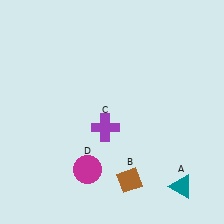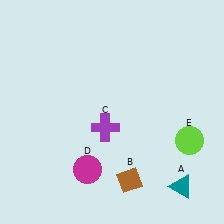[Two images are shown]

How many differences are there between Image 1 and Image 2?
There is 1 difference between the two images.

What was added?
A lime circle (E) was added in Image 2.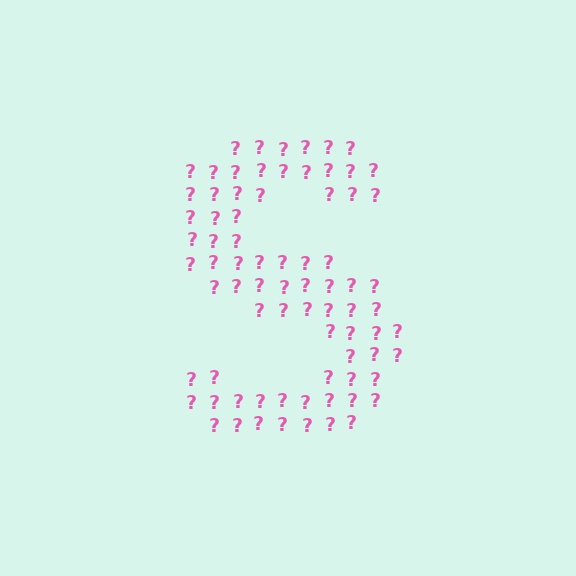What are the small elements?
The small elements are question marks.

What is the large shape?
The large shape is the letter S.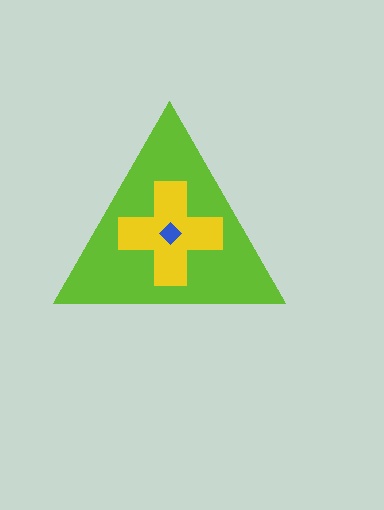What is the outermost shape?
The lime triangle.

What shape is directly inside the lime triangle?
The yellow cross.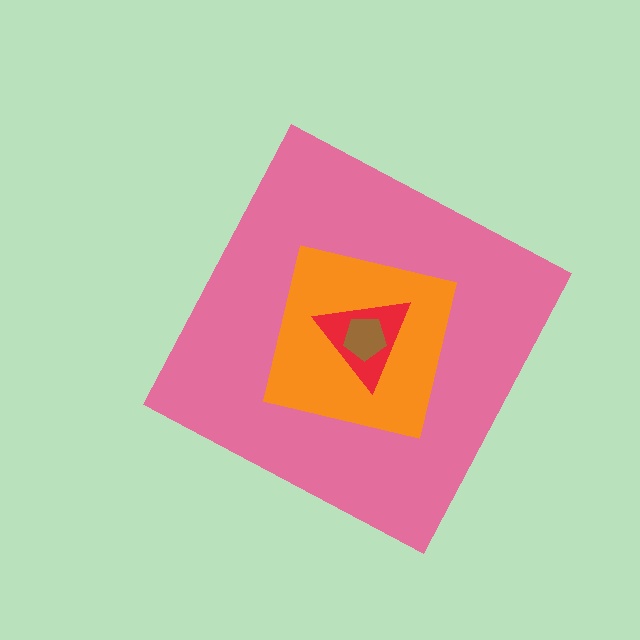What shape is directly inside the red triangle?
The brown pentagon.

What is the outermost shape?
The pink diamond.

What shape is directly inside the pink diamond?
The orange square.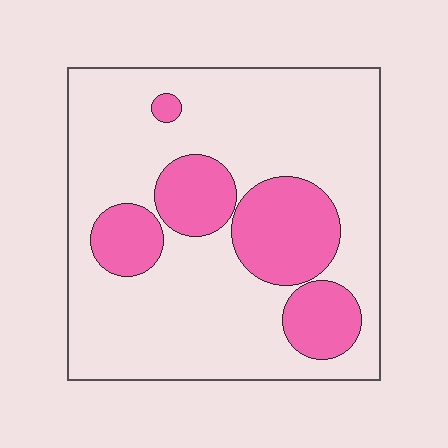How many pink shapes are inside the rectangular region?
5.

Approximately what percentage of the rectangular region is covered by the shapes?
Approximately 25%.